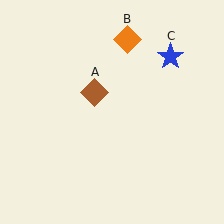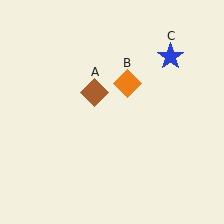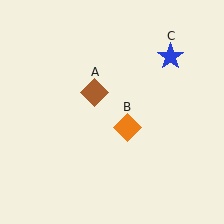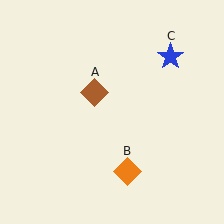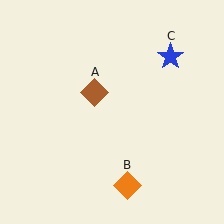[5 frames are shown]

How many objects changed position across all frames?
1 object changed position: orange diamond (object B).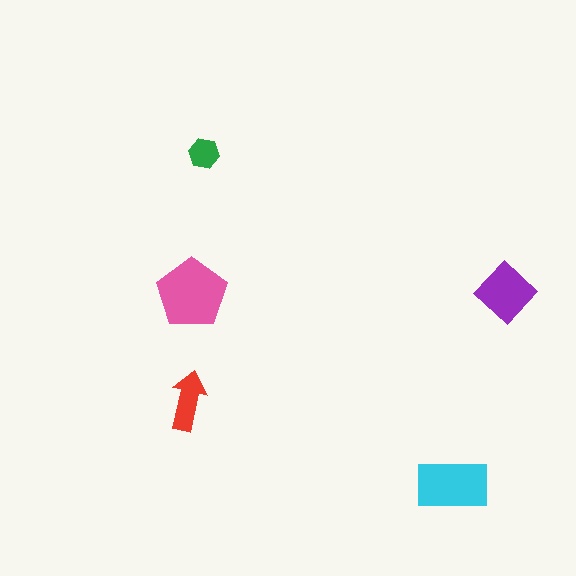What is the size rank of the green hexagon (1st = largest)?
5th.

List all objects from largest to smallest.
The pink pentagon, the cyan rectangle, the purple diamond, the red arrow, the green hexagon.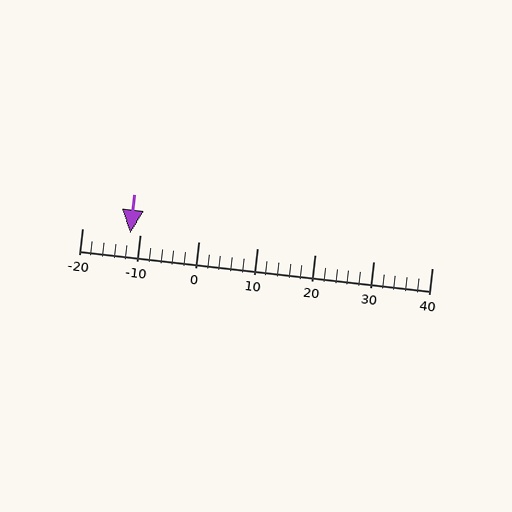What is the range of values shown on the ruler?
The ruler shows values from -20 to 40.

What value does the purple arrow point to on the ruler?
The purple arrow points to approximately -12.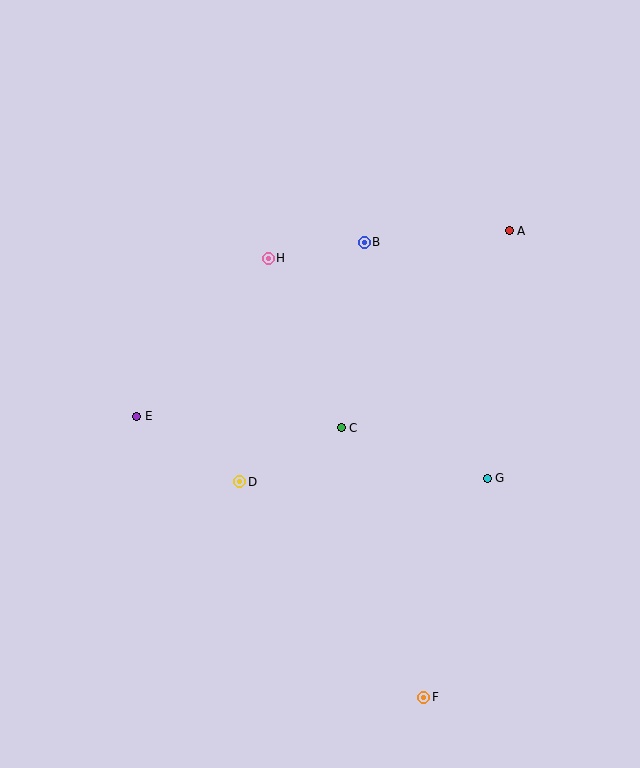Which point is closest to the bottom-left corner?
Point D is closest to the bottom-left corner.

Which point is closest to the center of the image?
Point C at (341, 428) is closest to the center.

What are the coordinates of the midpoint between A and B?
The midpoint between A and B is at (437, 236).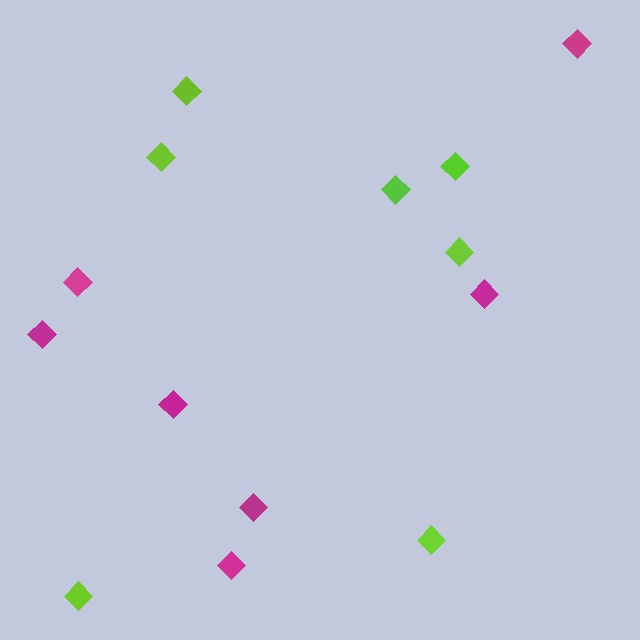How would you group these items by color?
There are 2 groups: one group of lime diamonds (7) and one group of magenta diamonds (7).